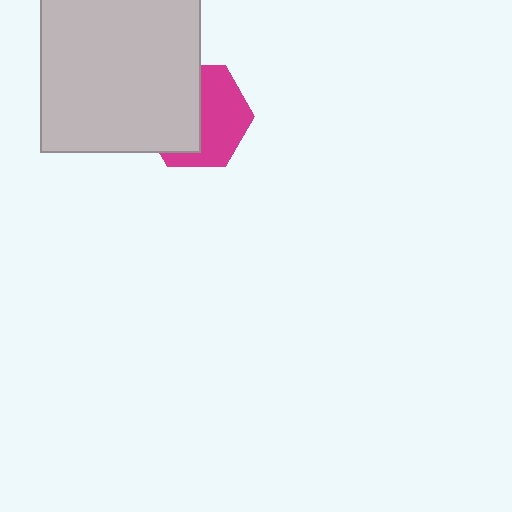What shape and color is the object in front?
The object in front is a light gray rectangle.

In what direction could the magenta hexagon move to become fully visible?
The magenta hexagon could move right. That would shift it out from behind the light gray rectangle entirely.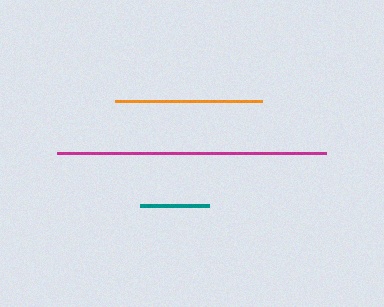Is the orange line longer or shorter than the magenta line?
The magenta line is longer than the orange line.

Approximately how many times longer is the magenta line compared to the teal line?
The magenta line is approximately 3.9 times the length of the teal line.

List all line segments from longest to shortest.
From longest to shortest: magenta, orange, teal.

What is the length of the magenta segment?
The magenta segment is approximately 269 pixels long.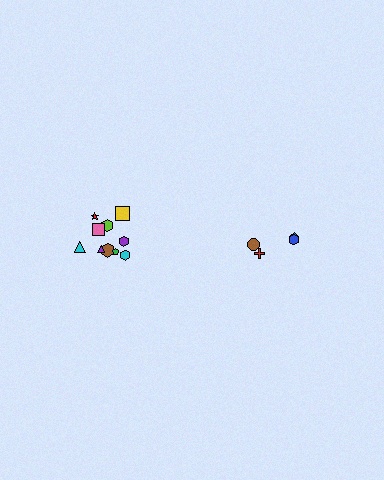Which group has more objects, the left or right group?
The left group.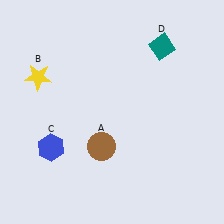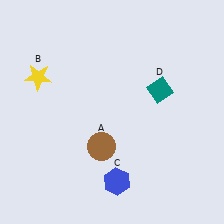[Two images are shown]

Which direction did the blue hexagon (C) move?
The blue hexagon (C) moved right.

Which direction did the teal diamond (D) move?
The teal diamond (D) moved down.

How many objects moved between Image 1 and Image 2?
2 objects moved between the two images.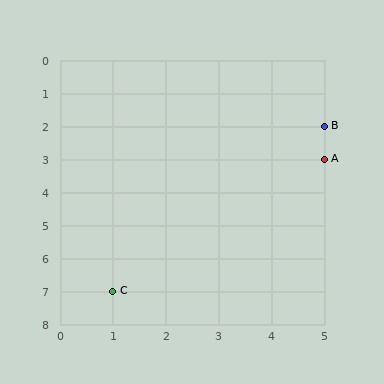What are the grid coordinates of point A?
Point A is at grid coordinates (5, 3).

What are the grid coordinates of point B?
Point B is at grid coordinates (5, 2).